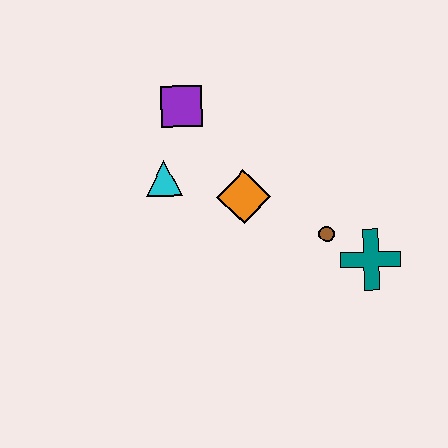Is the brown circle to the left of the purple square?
No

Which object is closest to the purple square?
The cyan triangle is closest to the purple square.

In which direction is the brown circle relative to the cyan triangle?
The brown circle is to the right of the cyan triangle.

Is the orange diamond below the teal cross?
No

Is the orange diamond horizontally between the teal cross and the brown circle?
No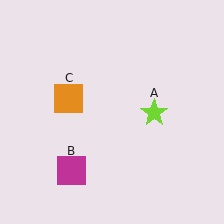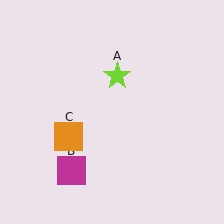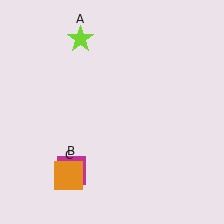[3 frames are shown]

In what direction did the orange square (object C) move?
The orange square (object C) moved down.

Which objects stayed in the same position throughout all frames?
Magenta square (object B) remained stationary.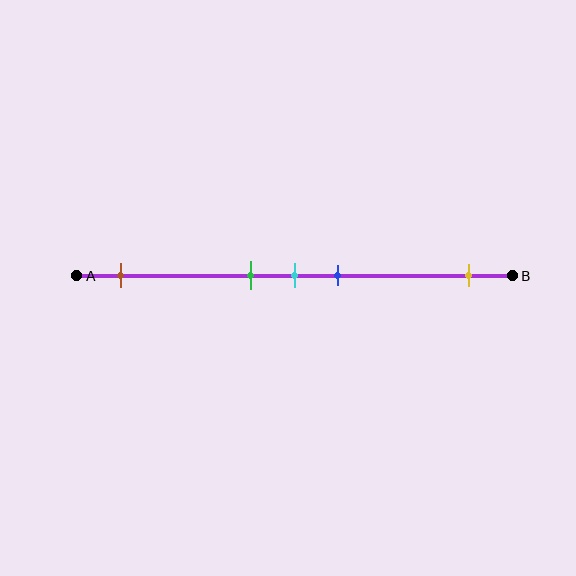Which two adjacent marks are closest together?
The green and cyan marks are the closest adjacent pair.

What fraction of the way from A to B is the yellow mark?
The yellow mark is approximately 90% (0.9) of the way from A to B.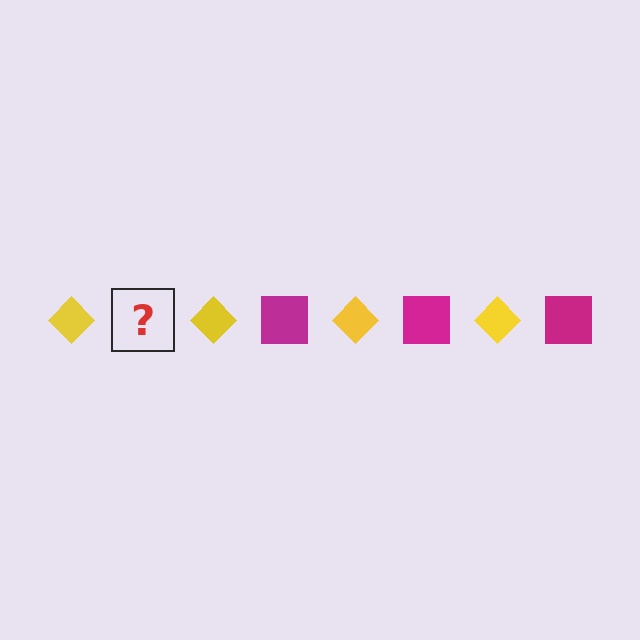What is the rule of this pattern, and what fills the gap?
The rule is that the pattern alternates between yellow diamond and magenta square. The gap should be filled with a magenta square.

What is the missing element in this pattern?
The missing element is a magenta square.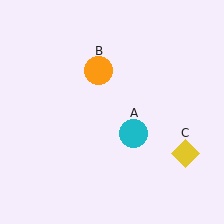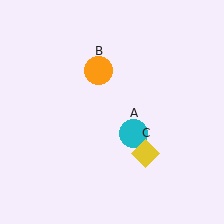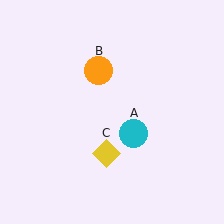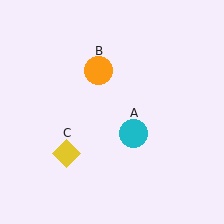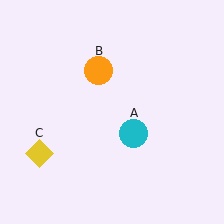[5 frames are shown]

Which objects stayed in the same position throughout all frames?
Cyan circle (object A) and orange circle (object B) remained stationary.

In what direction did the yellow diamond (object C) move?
The yellow diamond (object C) moved left.